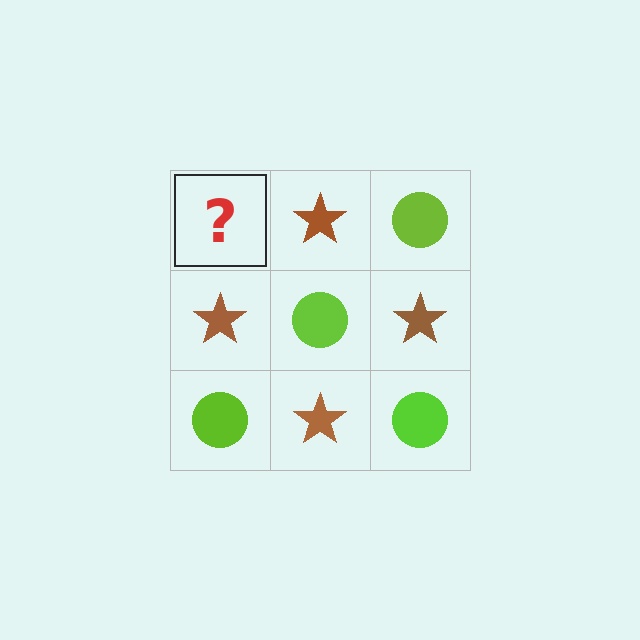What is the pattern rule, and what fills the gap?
The rule is that it alternates lime circle and brown star in a checkerboard pattern. The gap should be filled with a lime circle.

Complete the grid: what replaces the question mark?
The question mark should be replaced with a lime circle.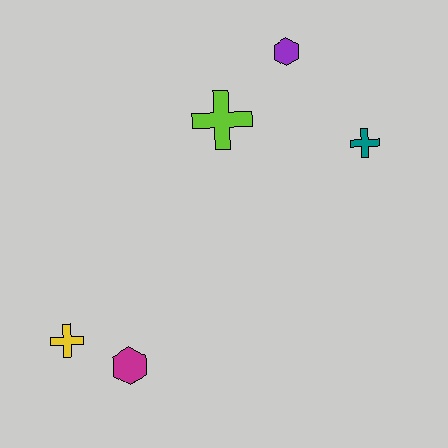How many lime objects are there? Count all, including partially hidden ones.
There is 1 lime object.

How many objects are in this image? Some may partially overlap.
There are 5 objects.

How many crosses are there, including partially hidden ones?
There are 3 crosses.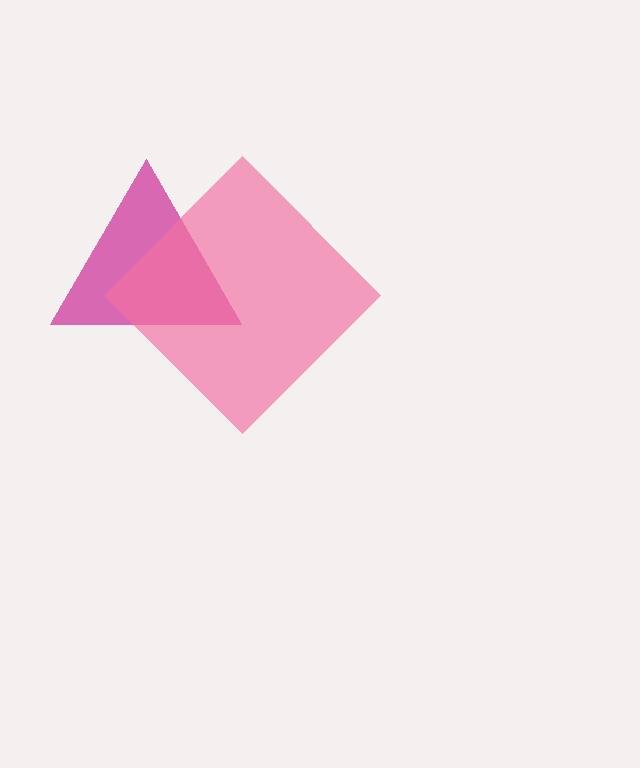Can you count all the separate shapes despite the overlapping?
Yes, there are 2 separate shapes.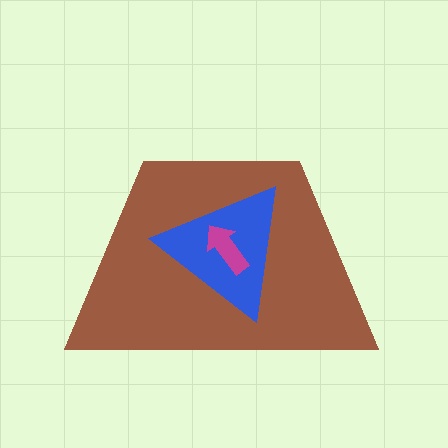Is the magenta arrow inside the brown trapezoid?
Yes.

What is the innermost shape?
The magenta arrow.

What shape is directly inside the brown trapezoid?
The blue triangle.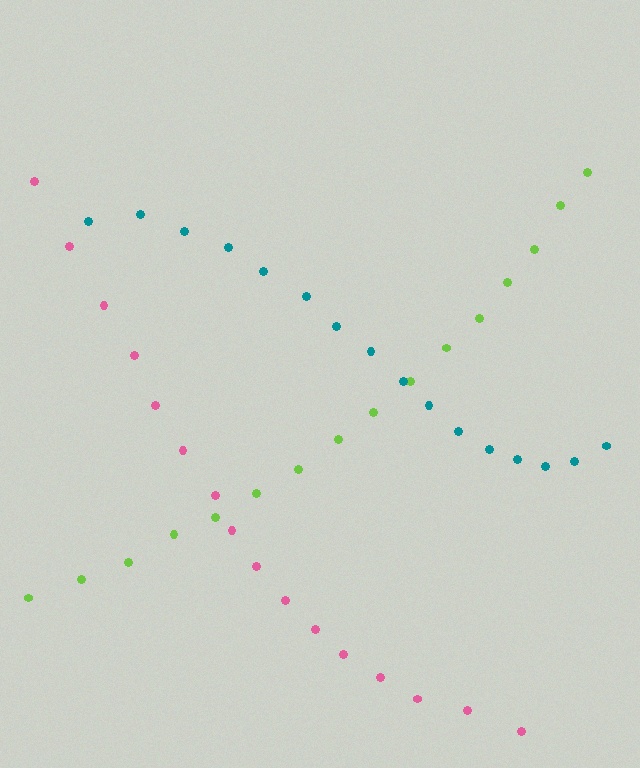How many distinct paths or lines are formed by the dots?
There are 3 distinct paths.